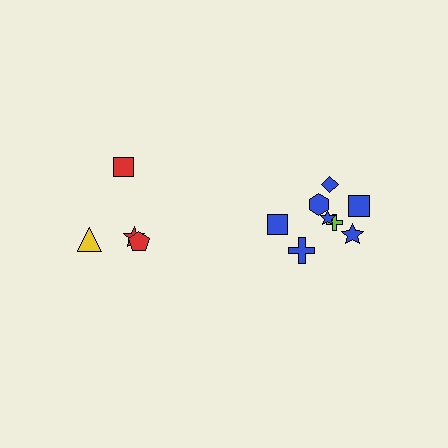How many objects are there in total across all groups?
There are 12 objects.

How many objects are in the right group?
There are 8 objects.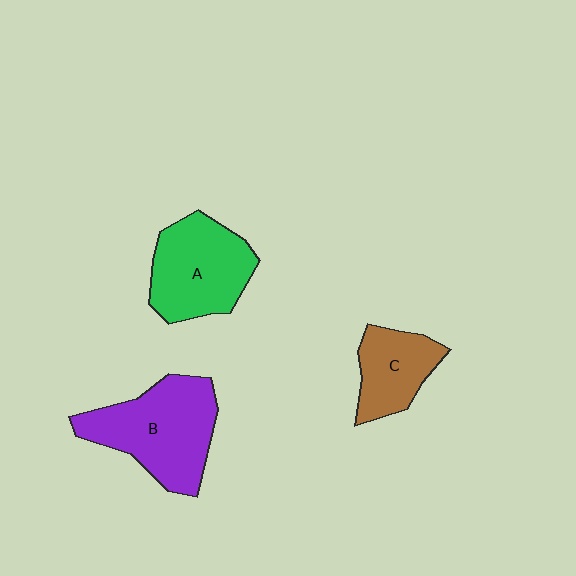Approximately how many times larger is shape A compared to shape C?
Approximately 1.5 times.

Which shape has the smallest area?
Shape C (brown).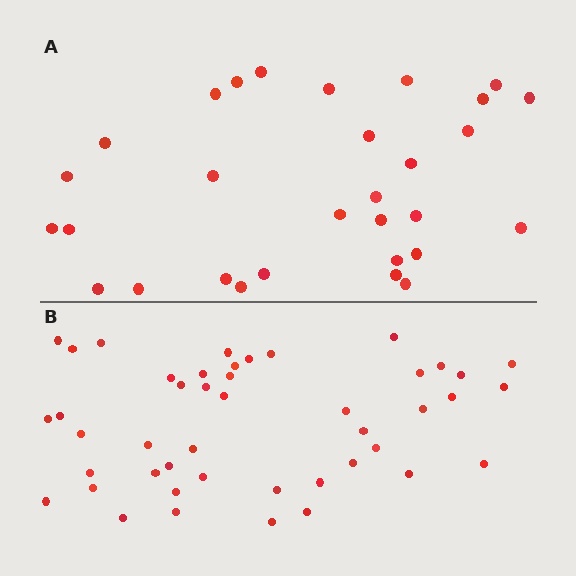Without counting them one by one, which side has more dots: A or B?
Region B (the bottom region) has more dots.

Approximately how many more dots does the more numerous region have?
Region B has approximately 15 more dots than region A.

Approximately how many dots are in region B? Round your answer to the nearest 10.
About 40 dots. (The exact count is 45, which rounds to 40.)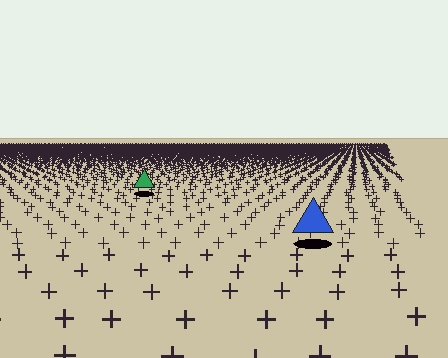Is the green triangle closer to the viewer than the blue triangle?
No. The blue triangle is closer — you can tell from the texture gradient: the ground texture is coarser near it.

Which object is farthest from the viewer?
The green triangle is farthest from the viewer. It appears smaller and the ground texture around it is denser.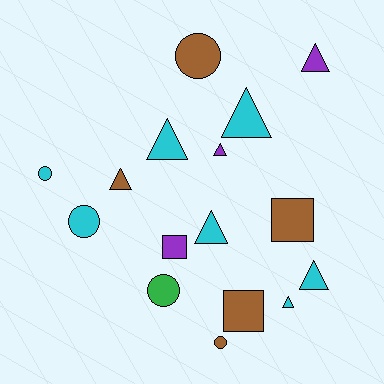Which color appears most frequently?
Cyan, with 7 objects.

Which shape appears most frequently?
Triangle, with 8 objects.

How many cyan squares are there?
There are no cyan squares.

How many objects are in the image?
There are 16 objects.